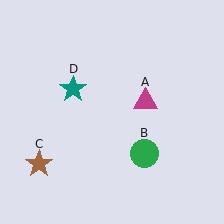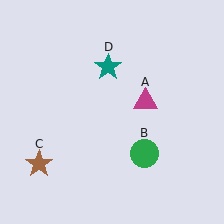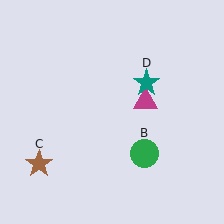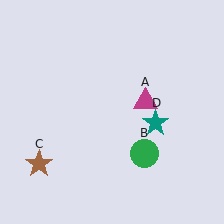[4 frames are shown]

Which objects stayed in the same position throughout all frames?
Magenta triangle (object A) and green circle (object B) and brown star (object C) remained stationary.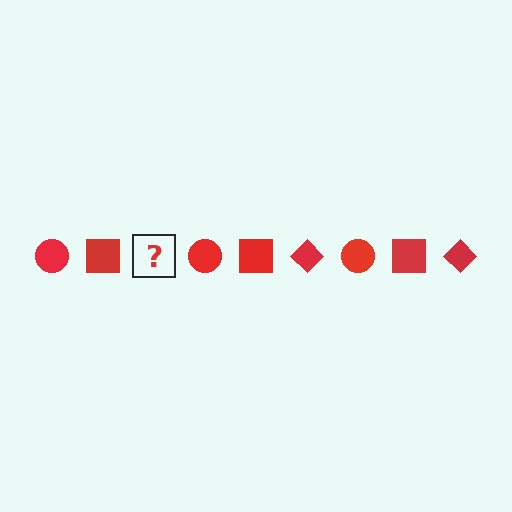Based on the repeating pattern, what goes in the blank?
The blank should be a red diamond.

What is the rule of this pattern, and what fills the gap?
The rule is that the pattern cycles through circle, square, diamond shapes in red. The gap should be filled with a red diamond.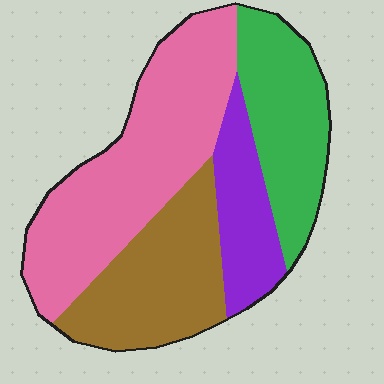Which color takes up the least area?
Purple, at roughly 15%.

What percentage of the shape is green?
Green takes up less than a quarter of the shape.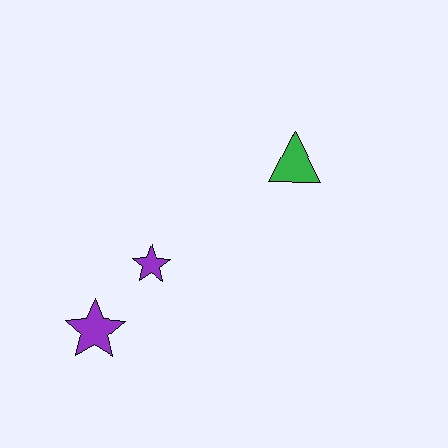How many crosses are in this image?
There are no crosses.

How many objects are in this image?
There are 3 objects.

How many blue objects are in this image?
There are no blue objects.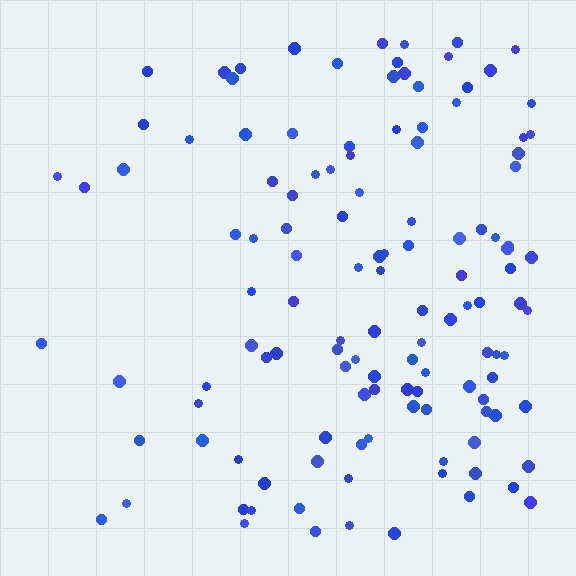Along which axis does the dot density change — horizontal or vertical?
Horizontal.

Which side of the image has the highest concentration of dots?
The right.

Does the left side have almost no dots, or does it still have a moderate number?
Still a moderate number, just noticeably fewer than the right.